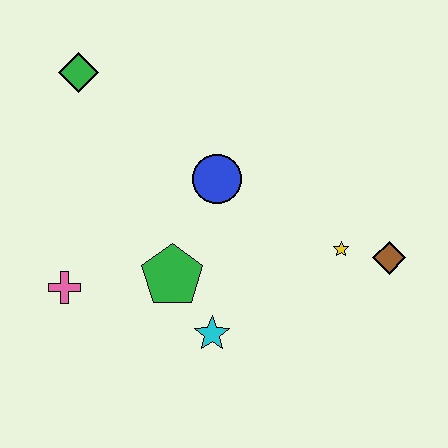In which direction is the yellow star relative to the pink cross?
The yellow star is to the right of the pink cross.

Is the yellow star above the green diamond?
No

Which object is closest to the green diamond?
The blue circle is closest to the green diamond.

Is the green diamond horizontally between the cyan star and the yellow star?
No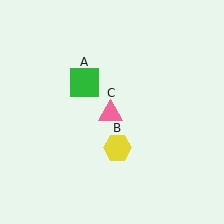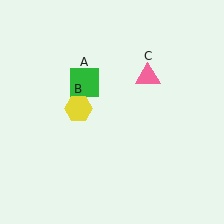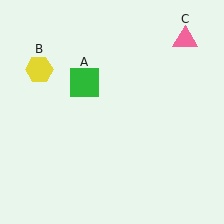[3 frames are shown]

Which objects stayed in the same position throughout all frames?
Green square (object A) remained stationary.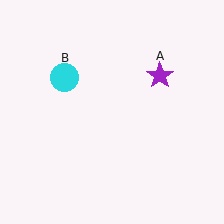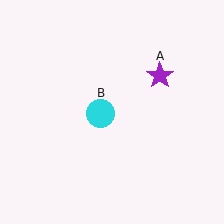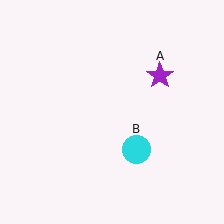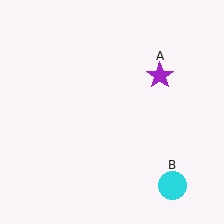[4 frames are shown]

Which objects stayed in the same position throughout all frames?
Purple star (object A) remained stationary.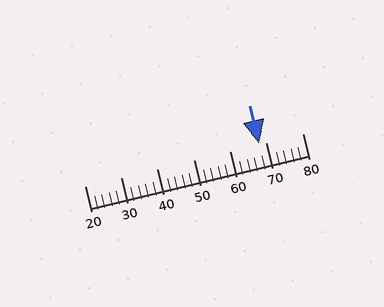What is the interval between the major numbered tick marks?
The major tick marks are spaced 10 units apart.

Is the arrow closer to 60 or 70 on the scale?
The arrow is closer to 70.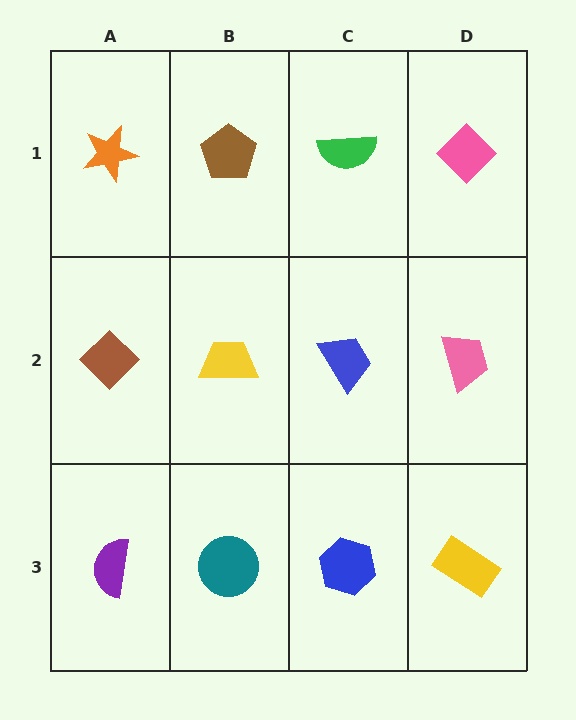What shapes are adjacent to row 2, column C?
A green semicircle (row 1, column C), a blue hexagon (row 3, column C), a yellow trapezoid (row 2, column B), a pink trapezoid (row 2, column D).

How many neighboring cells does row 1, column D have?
2.